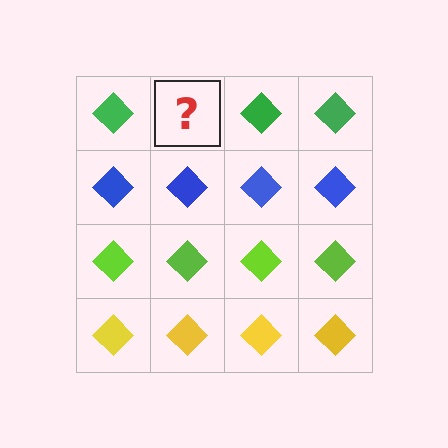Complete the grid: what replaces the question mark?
The question mark should be replaced with a green diamond.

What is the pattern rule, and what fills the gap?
The rule is that each row has a consistent color. The gap should be filled with a green diamond.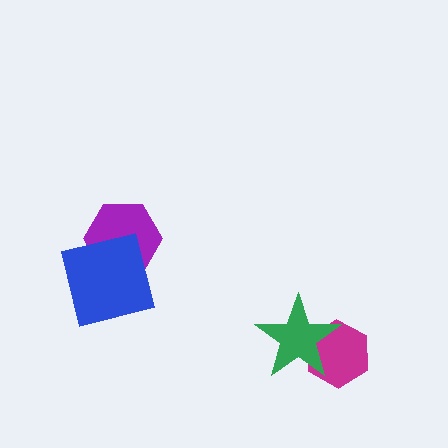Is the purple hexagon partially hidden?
Yes, it is partially covered by another shape.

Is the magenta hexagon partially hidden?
Yes, it is partially covered by another shape.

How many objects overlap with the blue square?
1 object overlaps with the blue square.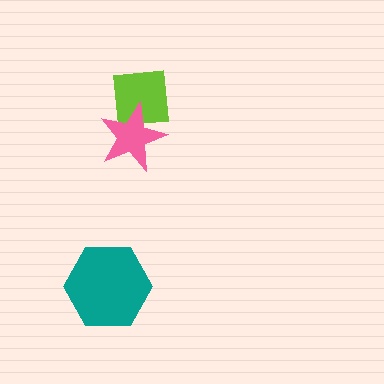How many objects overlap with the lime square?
1 object overlaps with the lime square.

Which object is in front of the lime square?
The pink star is in front of the lime square.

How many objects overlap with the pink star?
1 object overlaps with the pink star.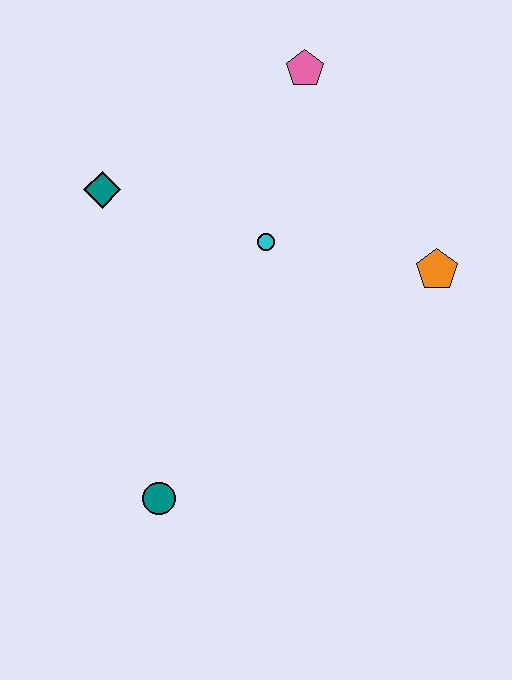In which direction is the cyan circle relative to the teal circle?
The cyan circle is above the teal circle.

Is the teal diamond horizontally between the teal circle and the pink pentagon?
No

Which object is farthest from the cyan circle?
The teal circle is farthest from the cyan circle.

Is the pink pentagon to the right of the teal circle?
Yes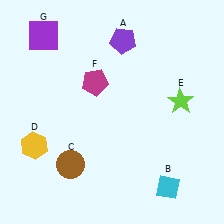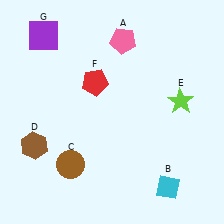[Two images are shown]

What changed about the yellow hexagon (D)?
In Image 1, D is yellow. In Image 2, it changed to brown.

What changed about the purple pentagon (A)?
In Image 1, A is purple. In Image 2, it changed to pink.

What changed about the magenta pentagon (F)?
In Image 1, F is magenta. In Image 2, it changed to red.